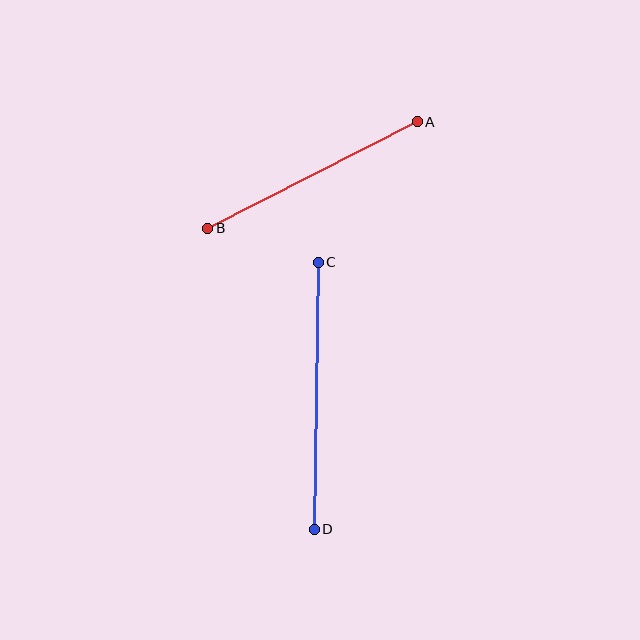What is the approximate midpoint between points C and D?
The midpoint is at approximately (316, 396) pixels.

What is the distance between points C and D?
The distance is approximately 267 pixels.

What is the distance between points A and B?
The distance is approximately 235 pixels.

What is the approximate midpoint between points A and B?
The midpoint is at approximately (313, 175) pixels.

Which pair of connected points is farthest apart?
Points C and D are farthest apart.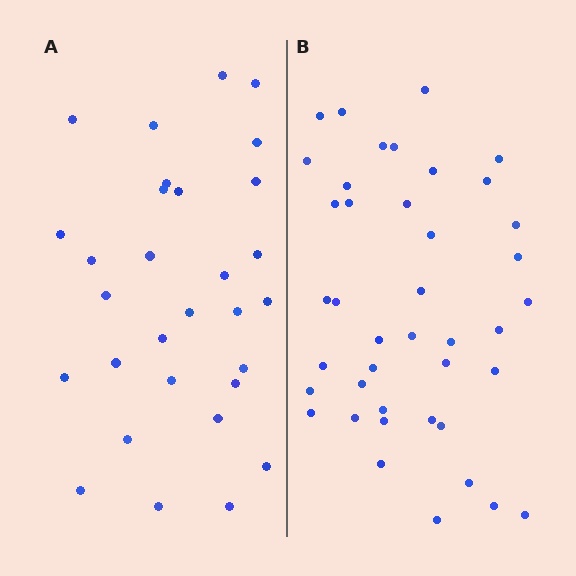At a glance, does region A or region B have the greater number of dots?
Region B (the right region) has more dots.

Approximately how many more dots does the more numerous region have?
Region B has roughly 12 or so more dots than region A.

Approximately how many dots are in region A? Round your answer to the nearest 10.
About 30 dots.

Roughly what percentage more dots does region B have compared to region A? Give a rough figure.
About 35% more.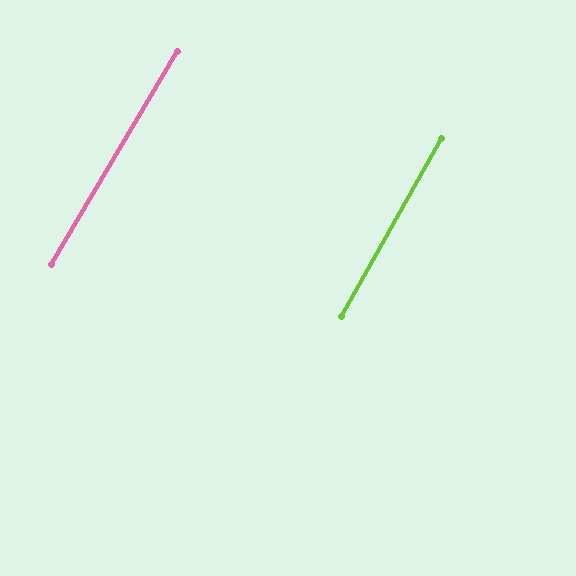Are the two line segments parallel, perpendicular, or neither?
Parallel — their directions differ by only 1.2°.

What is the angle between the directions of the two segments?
Approximately 1 degree.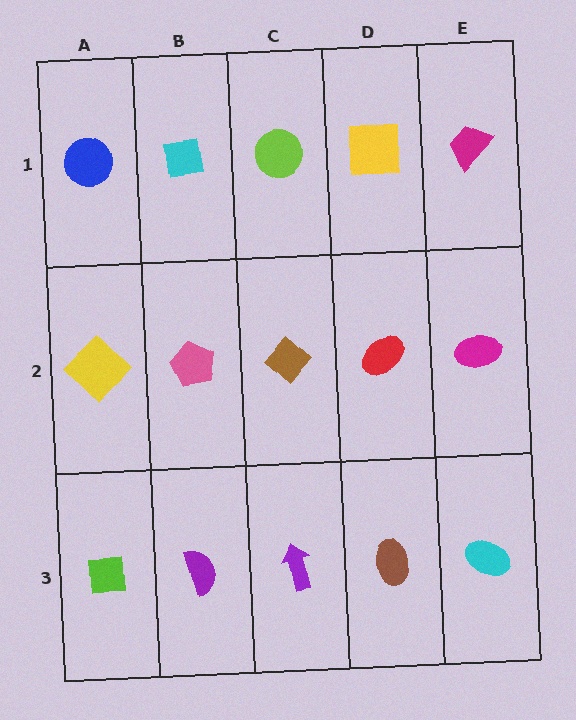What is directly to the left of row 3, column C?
A purple semicircle.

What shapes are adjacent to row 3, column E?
A magenta ellipse (row 2, column E), a brown ellipse (row 3, column D).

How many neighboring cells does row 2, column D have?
4.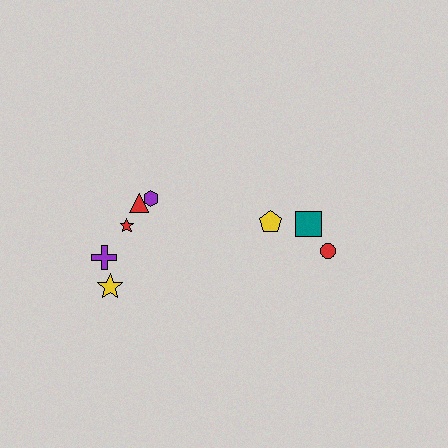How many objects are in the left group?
There are 5 objects.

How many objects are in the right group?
There are 3 objects.